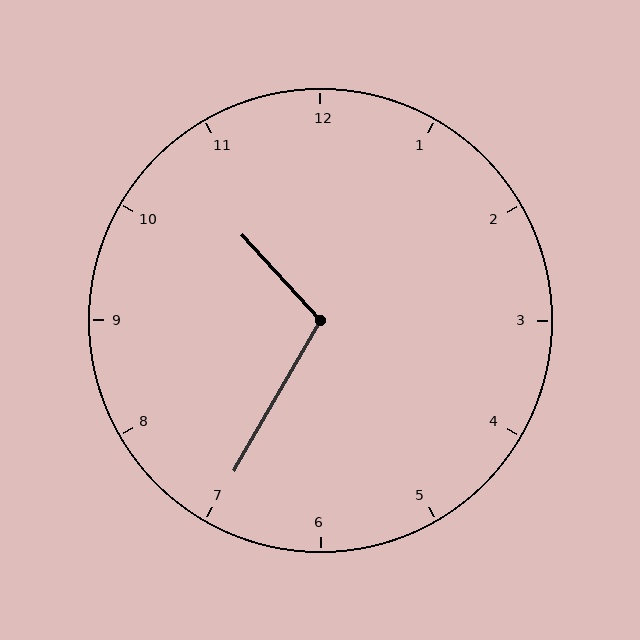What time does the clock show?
10:35.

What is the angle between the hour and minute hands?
Approximately 108 degrees.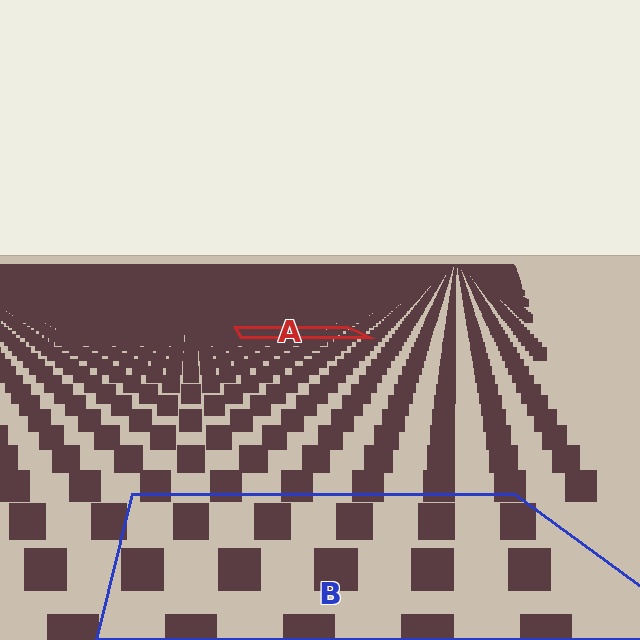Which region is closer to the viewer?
Region B is closer. The texture elements there are larger and more spread out.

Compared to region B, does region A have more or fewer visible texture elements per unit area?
Region A has more texture elements per unit area — they are packed more densely because it is farther away.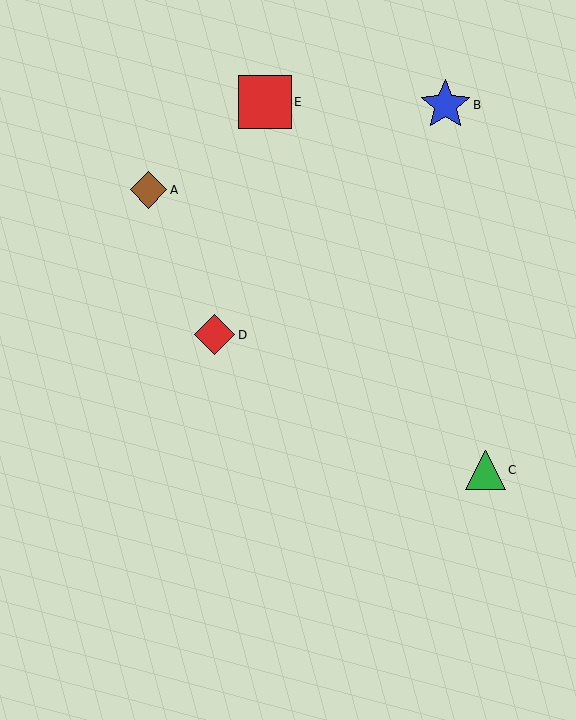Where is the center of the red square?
The center of the red square is at (265, 102).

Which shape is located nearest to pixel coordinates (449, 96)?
The blue star (labeled B) at (445, 105) is nearest to that location.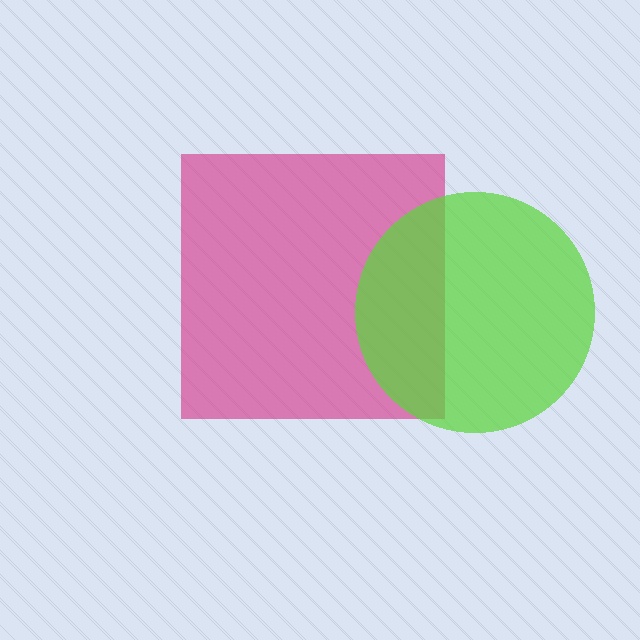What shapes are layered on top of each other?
The layered shapes are: a magenta square, a lime circle.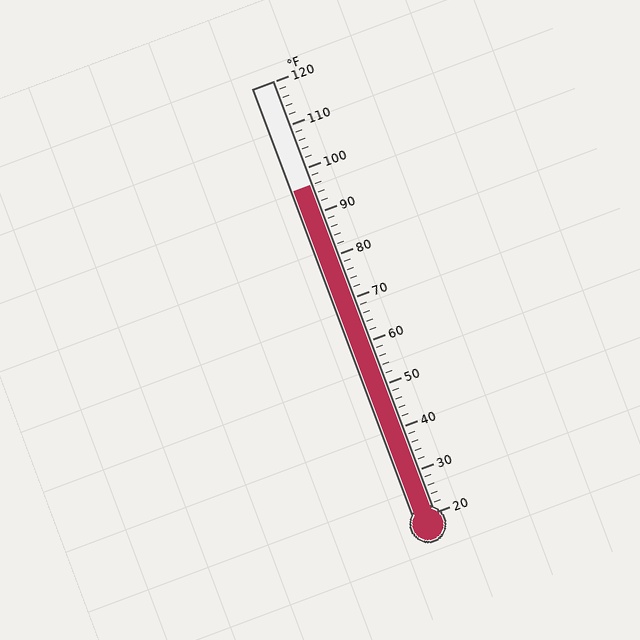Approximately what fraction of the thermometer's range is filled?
The thermometer is filled to approximately 75% of its range.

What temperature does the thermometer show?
The thermometer shows approximately 96°F.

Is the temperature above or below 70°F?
The temperature is above 70°F.